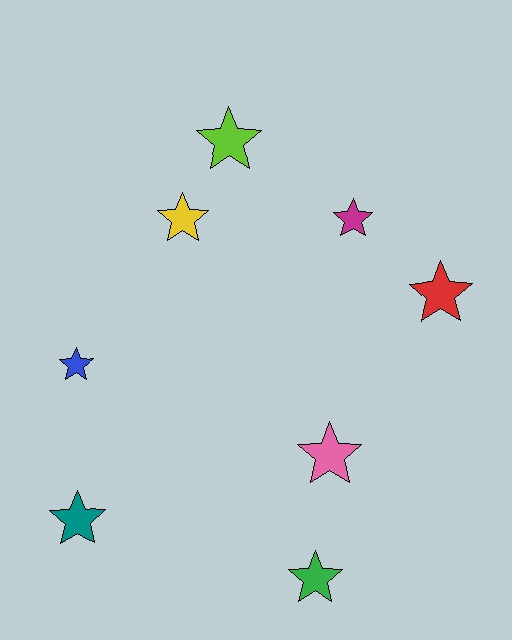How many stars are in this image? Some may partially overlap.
There are 8 stars.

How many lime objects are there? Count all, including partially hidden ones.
There is 1 lime object.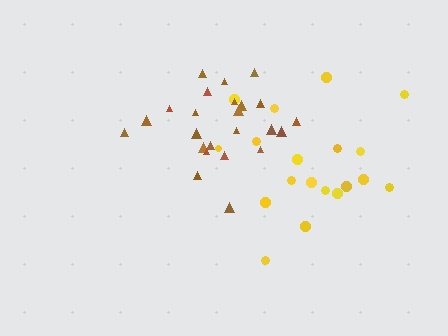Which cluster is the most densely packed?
Brown.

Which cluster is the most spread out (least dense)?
Yellow.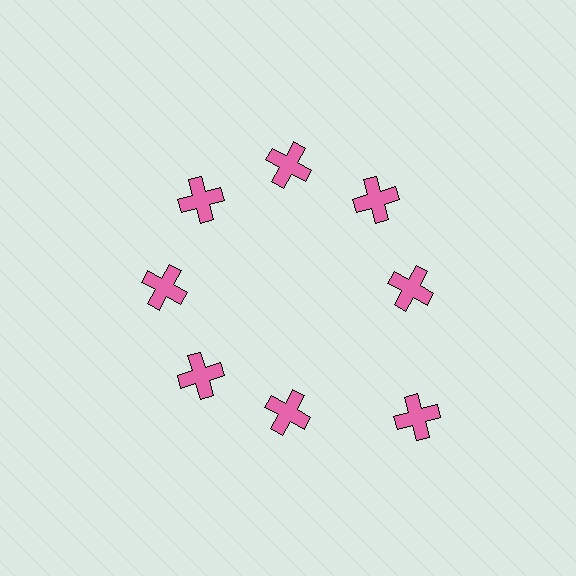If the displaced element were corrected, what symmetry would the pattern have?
It would have 8-fold rotational symmetry — the pattern would map onto itself every 45 degrees.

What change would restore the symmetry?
The symmetry would be restored by moving it inward, back onto the ring so that all 8 crosses sit at equal angles and equal distance from the center.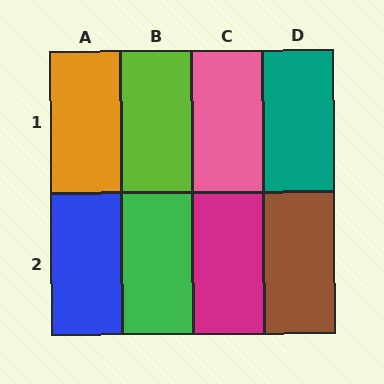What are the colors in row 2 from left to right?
Blue, green, magenta, brown.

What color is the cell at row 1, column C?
Pink.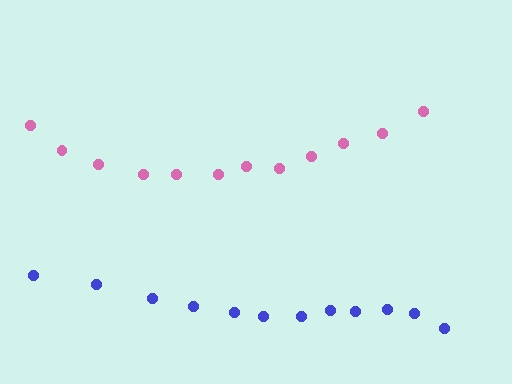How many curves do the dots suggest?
There are 2 distinct paths.